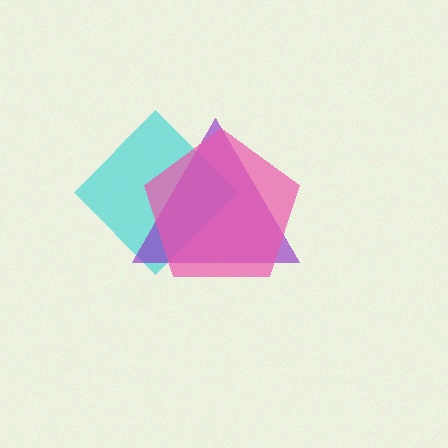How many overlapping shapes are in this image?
There are 3 overlapping shapes in the image.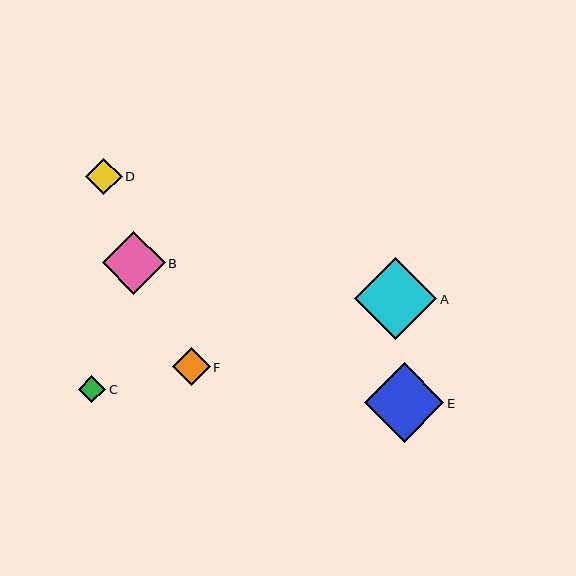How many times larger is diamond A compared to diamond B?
Diamond A is approximately 1.3 times the size of diamond B.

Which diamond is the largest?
Diamond A is the largest with a size of approximately 83 pixels.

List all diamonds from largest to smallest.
From largest to smallest: A, E, B, F, D, C.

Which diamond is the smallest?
Diamond C is the smallest with a size of approximately 27 pixels.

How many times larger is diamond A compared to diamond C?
Diamond A is approximately 3.0 times the size of diamond C.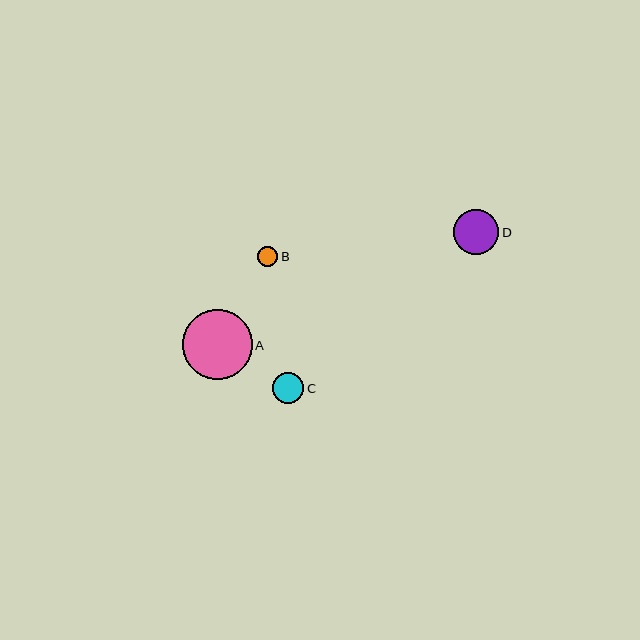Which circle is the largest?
Circle A is the largest with a size of approximately 70 pixels.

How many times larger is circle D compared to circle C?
Circle D is approximately 1.4 times the size of circle C.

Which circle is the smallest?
Circle B is the smallest with a size of approximately 21 pixels.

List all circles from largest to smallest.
From largest to smallest: A, D, C, B.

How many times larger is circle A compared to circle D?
Circle A is approximately 1.6 times the size of circle D.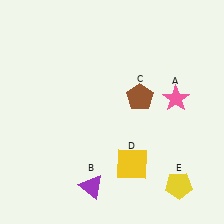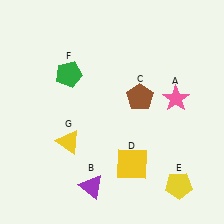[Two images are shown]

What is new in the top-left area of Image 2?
A green pentagon (F) was added in the top-left area of Image 2.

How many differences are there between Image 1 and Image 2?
There are 2 differences between the two images.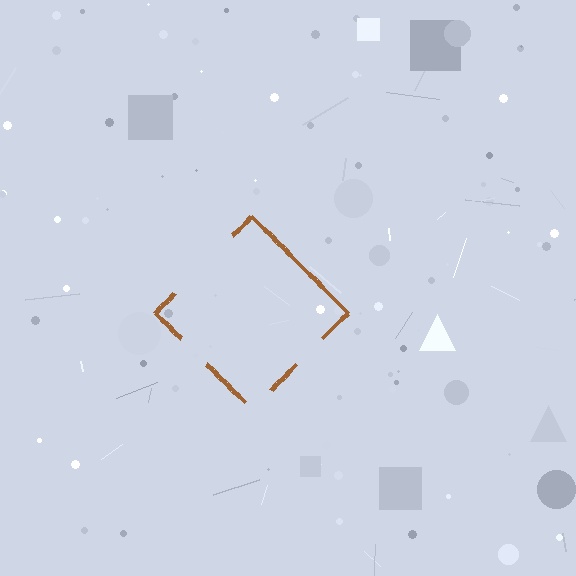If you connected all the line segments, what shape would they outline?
They would outline a diamond.